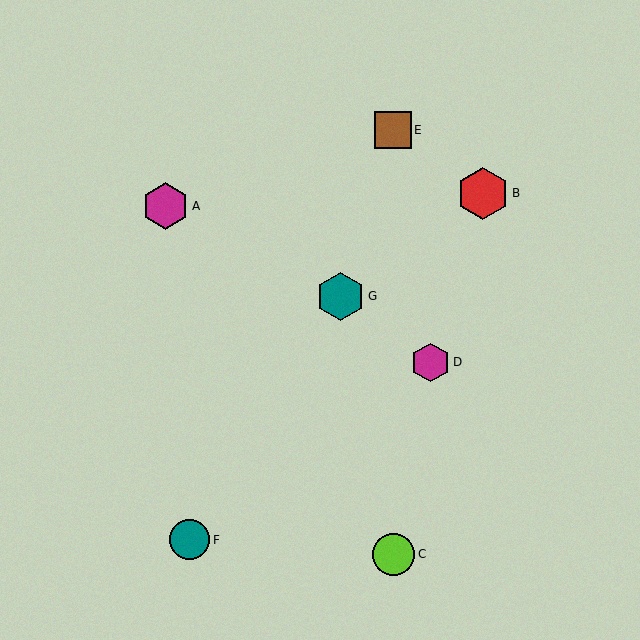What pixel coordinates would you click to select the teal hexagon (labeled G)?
Click at (341, 296) to select the teal hexagon G.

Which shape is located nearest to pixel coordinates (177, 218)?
The magenta hexagon (labeled A) at (166, 206) is nearest to that location.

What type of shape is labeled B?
Shape B is a red hexagon.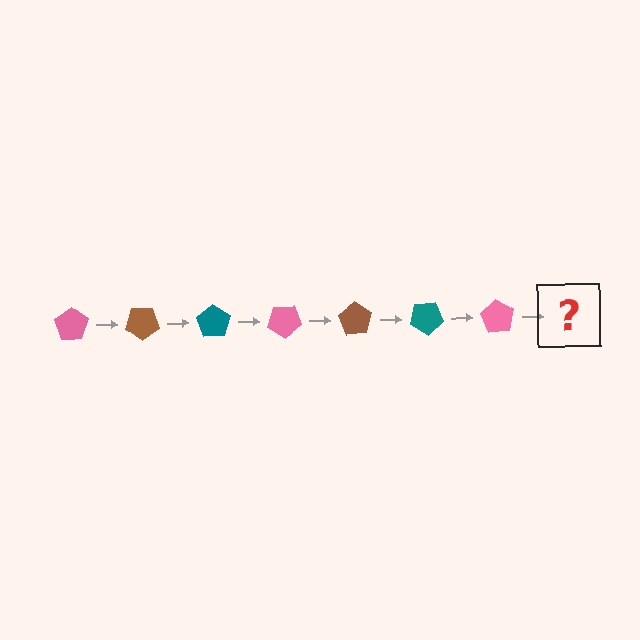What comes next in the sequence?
The next element should be a brown pentagon, rotated 245 degrees from the start.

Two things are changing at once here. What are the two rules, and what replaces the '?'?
The two rules are that it rotates 35 degrees each step and the color cycles through pink, brown, and teal. The '?' should be a brown pentagon, rotated 245 degrees from the start.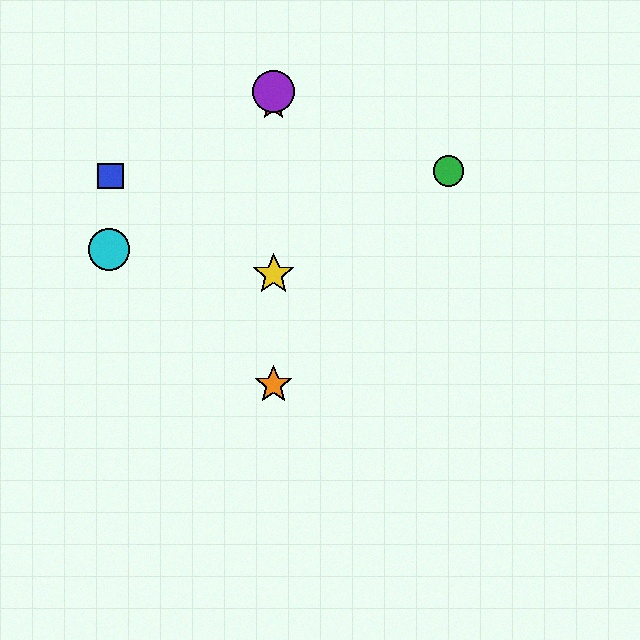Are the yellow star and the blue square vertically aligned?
No, the yellow star is at x≈274 and the blue square is at x≈110.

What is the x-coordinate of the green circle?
The green circle is at x≈449.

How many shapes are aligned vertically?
4 shapes (the red star, the yellow star, the purple circle, the orange star) are aligned vertically.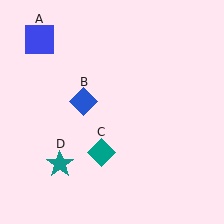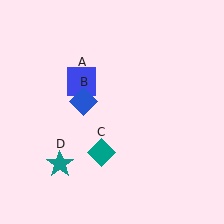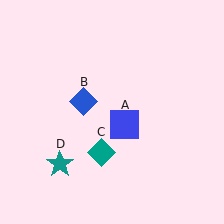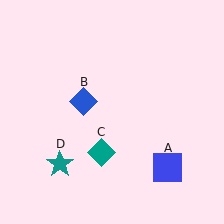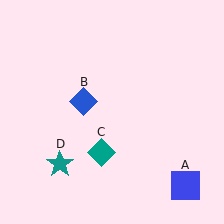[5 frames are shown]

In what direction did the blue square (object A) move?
The blue square (object A) moved down and to the right.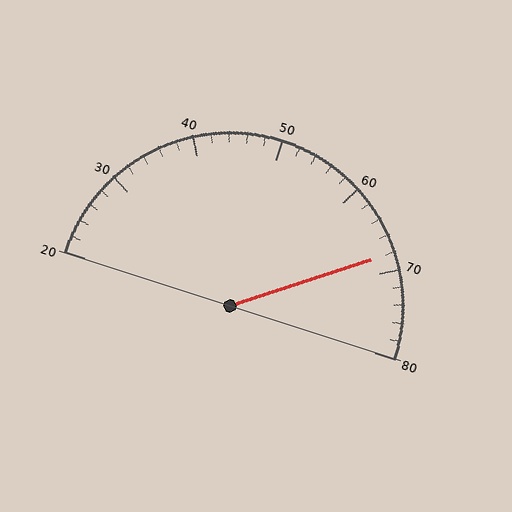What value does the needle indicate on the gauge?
The needle indicates approximately 68.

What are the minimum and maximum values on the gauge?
The gauge ranges from 20 to 80.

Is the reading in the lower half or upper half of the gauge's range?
The reading is in the upper half of the range (20 to 80).